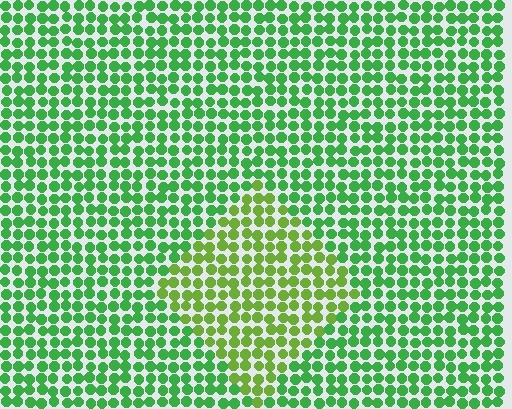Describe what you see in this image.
The image is filled with small green elements in a uniform arrangement. A diamond-shaped region is visible where the elements are tinted to a slightly different hue, forming a subtle color boundary.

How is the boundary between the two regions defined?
The boundary is defined purely by a slight shift in hue (about 34 degrees). Spacing, size, and orientation are identical on both sides.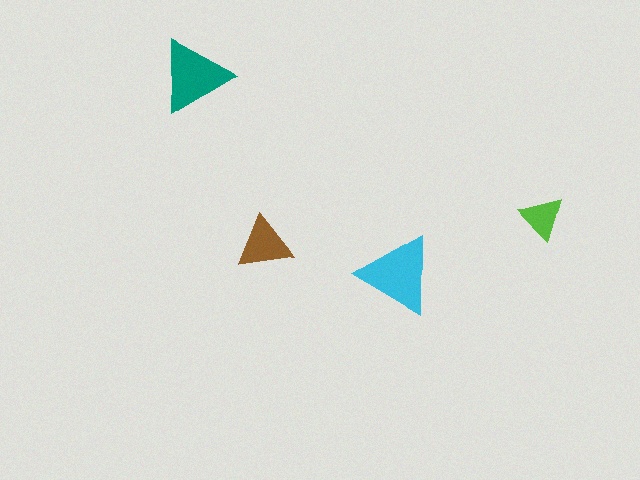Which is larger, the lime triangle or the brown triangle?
The brown one.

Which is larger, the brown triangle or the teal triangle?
The teal one.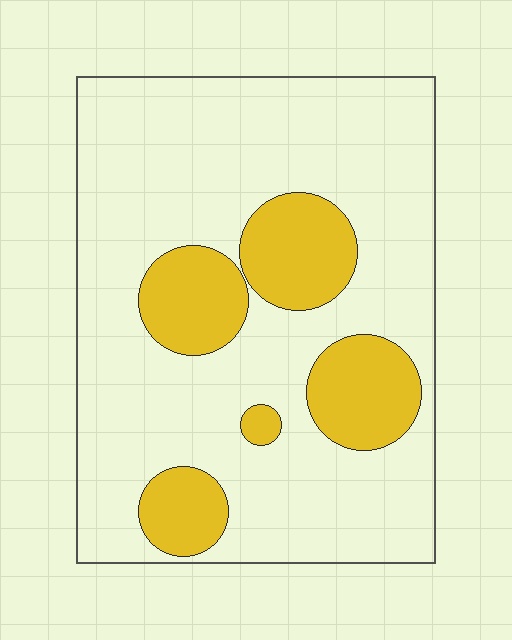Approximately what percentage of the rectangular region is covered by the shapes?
Approximately 20%.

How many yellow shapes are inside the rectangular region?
5.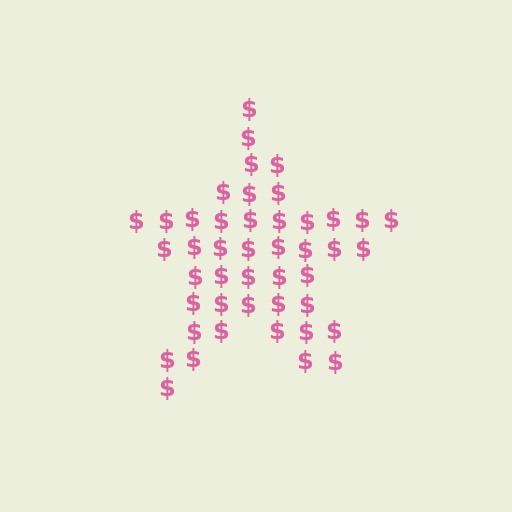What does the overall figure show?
The overall figure shows a star.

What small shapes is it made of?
It is made of small dollar signs.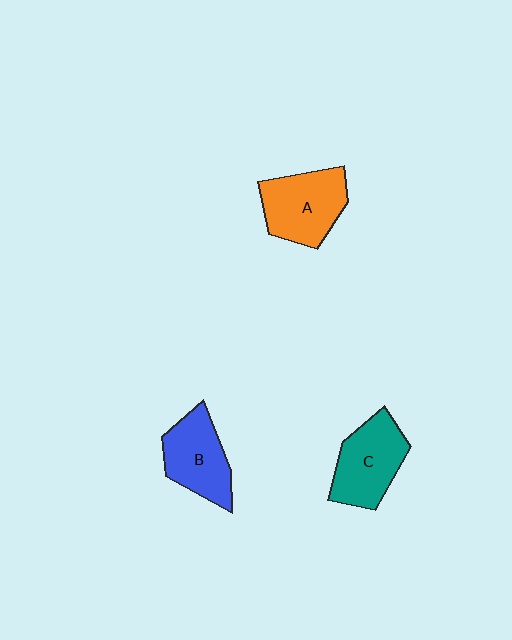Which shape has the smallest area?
Shape B (blue).